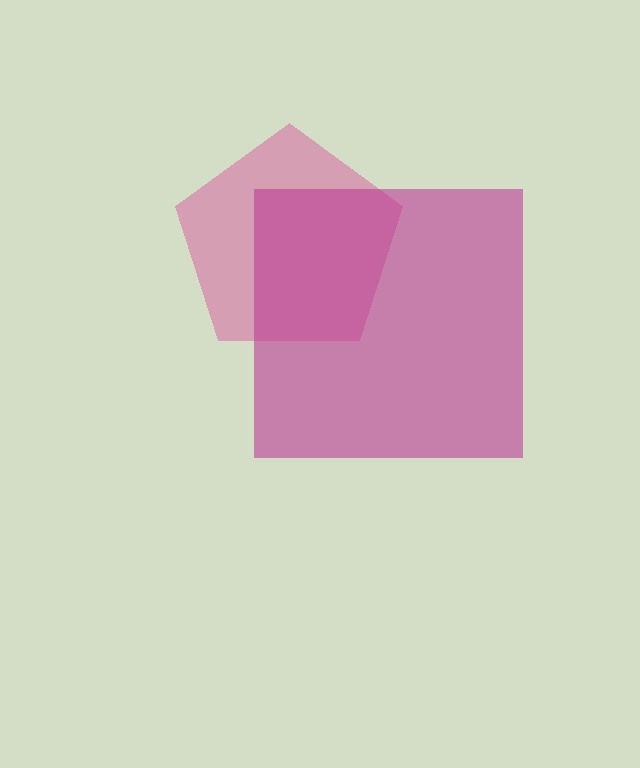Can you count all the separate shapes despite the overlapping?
Yes, there are 2 separate shapes.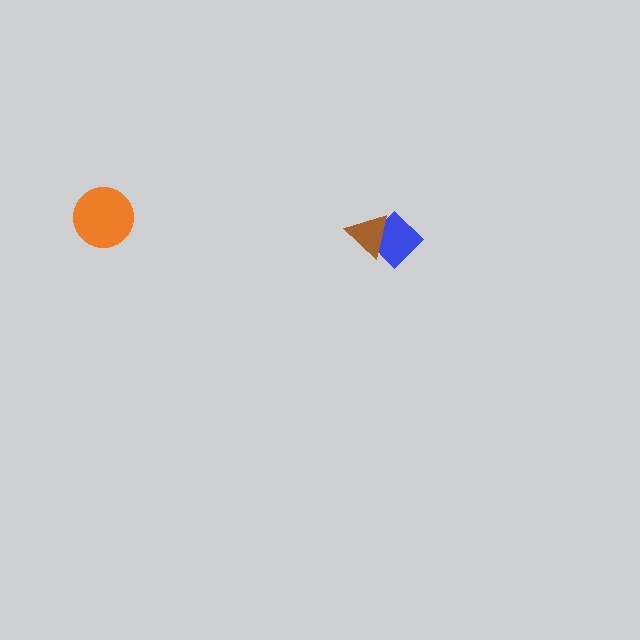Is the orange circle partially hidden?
No, no other shape covers it.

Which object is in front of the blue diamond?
The brown triangle is in front of the blue diamond.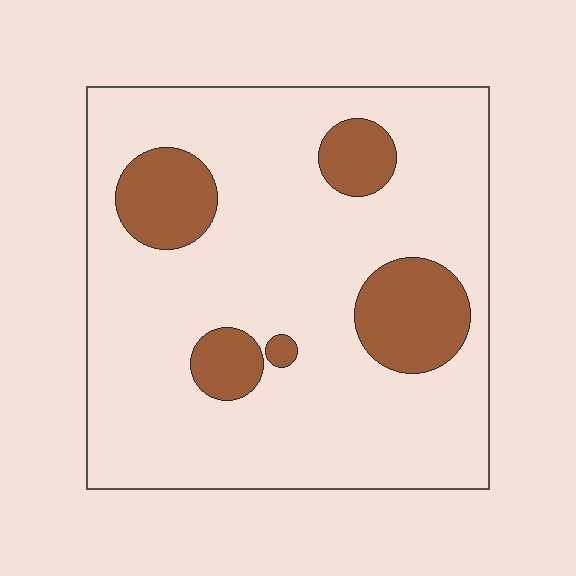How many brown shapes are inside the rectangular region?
5.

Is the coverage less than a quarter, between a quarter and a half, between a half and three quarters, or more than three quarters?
Less than a quarter.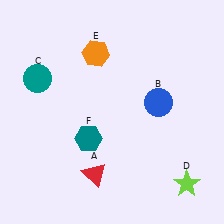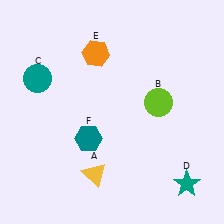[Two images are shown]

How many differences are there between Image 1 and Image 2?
There are 3 differences between the two images.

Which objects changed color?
A changed from red to yellow. B changed from blue to lime. D changed from lime to teal.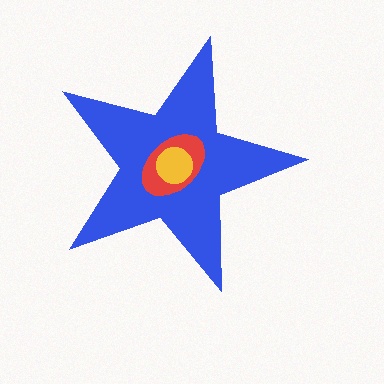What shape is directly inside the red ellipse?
The yellow circle.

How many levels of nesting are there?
3.